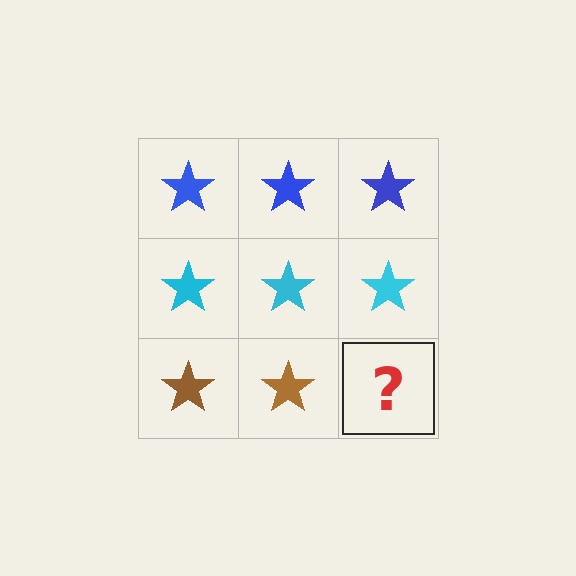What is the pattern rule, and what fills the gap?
The rule is that each row has a consistent color. The gap should be filled with a brown star.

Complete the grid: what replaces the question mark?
The question mark should be replaced with a brown star.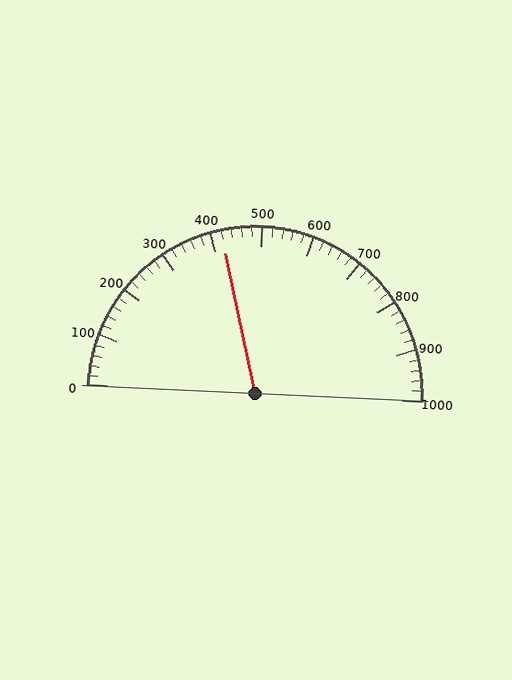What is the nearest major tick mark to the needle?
The nearest major tick mark is 400.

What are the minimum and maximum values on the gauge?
The gauge ranges from 0 to 1000.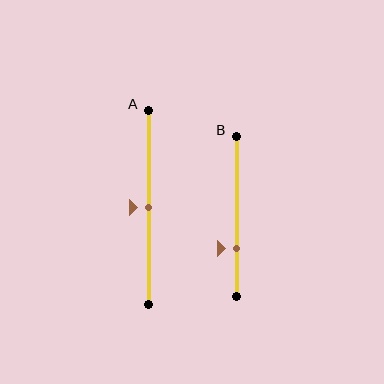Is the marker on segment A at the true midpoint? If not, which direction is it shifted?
Yes, the marker on segment A is at the true midpoint.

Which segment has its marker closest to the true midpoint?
Segment A has its marker closest to the true midpoint.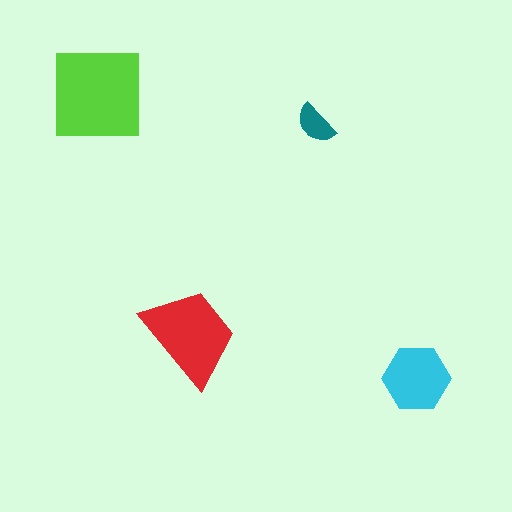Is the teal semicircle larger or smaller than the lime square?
Smaller.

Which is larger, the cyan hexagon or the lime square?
The lime square.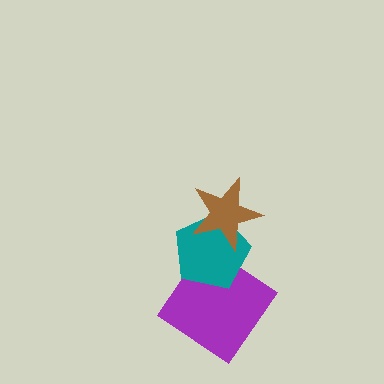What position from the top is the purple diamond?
The purple diamond is 3rd from the top.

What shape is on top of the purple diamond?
The teal pentagon is on top of the purple diamond.